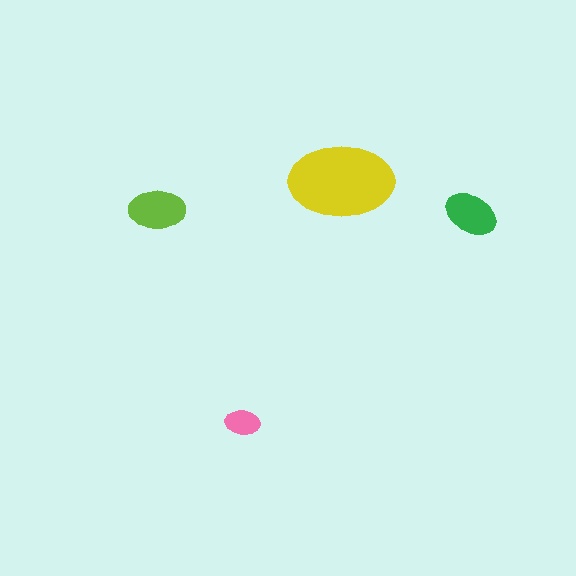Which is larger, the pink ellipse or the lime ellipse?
The lime one.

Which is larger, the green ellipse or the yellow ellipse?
The yellow one.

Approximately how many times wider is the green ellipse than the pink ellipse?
About 1.5 times wider.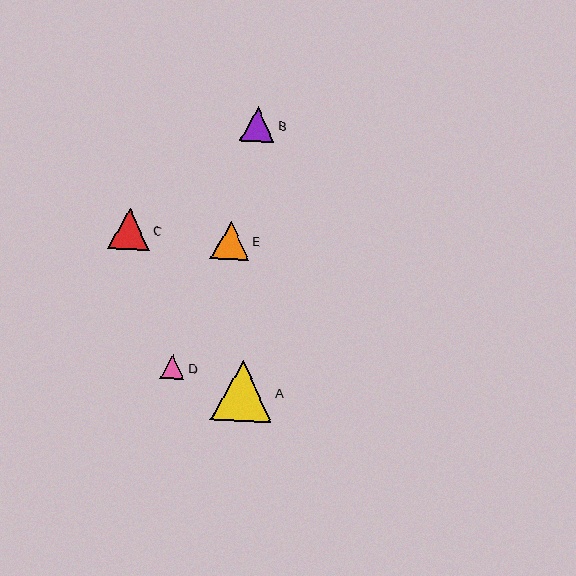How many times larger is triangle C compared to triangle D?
Triangle C is approximately 1.7 times the size of triangle D.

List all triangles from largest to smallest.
From largest to smallest: A, C, E, B, D.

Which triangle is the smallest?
Triangle D is the smallest with a size of approximately 24 pixels.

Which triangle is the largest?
Triangle A is the largest with a size of approximately 60 pixels.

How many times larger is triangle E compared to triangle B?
Triangle E is approximately 1.1 times the size of triangle B.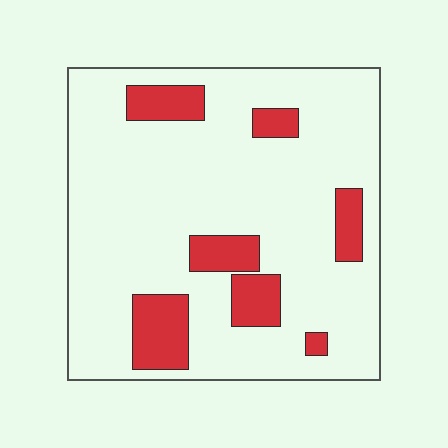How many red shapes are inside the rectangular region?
7.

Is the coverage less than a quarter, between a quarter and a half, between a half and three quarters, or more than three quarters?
Less than a quarter.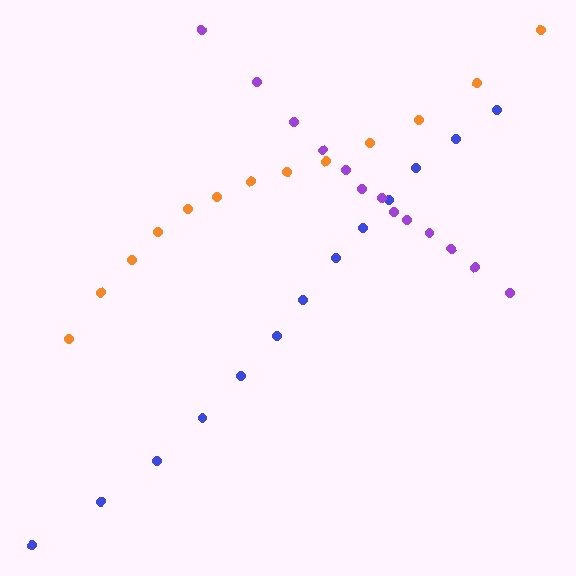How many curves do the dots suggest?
There are 3 distinct paths.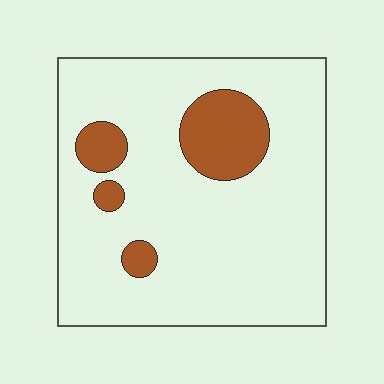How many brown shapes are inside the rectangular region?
4.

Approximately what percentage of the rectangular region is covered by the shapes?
Approximately 15%.